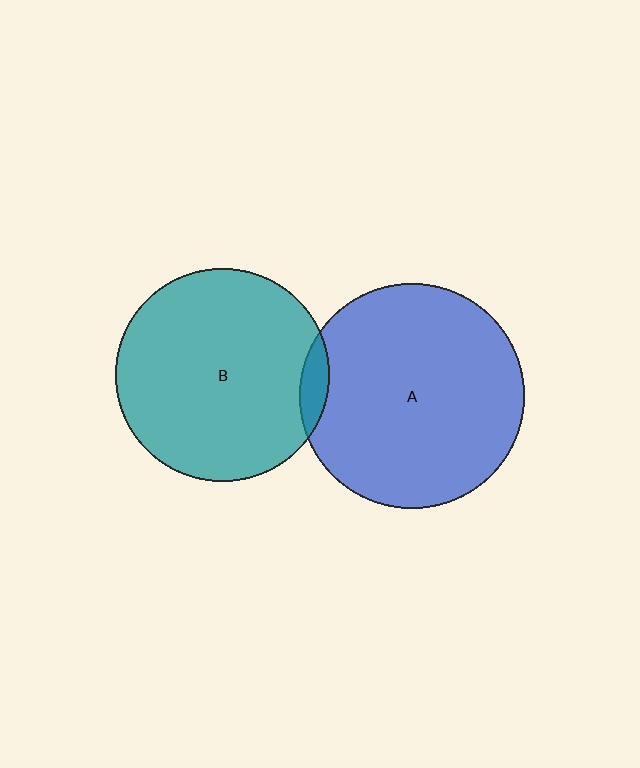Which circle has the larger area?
Circle A (blue).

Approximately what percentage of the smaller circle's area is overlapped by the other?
Approximately 5%.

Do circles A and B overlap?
Yes.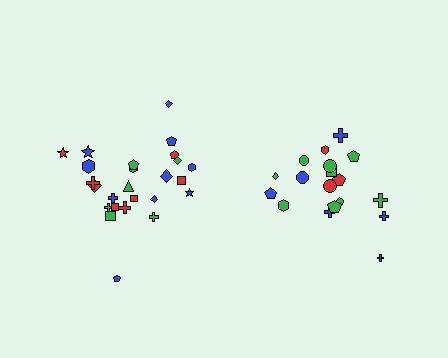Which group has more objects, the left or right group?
The left group.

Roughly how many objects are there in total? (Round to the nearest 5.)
Roughly 45 objects in total.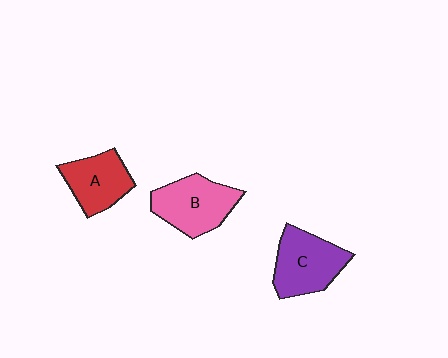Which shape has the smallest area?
Shape A (red).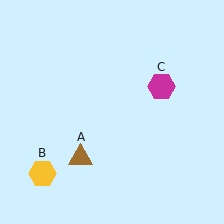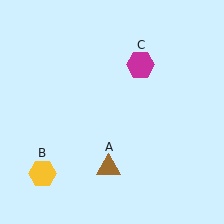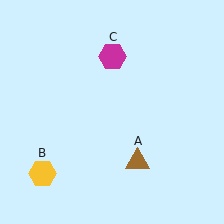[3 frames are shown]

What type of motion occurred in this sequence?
The brown triangle (object A), magenta hexagon (object C) rotated counterclockwise around the center of the scene.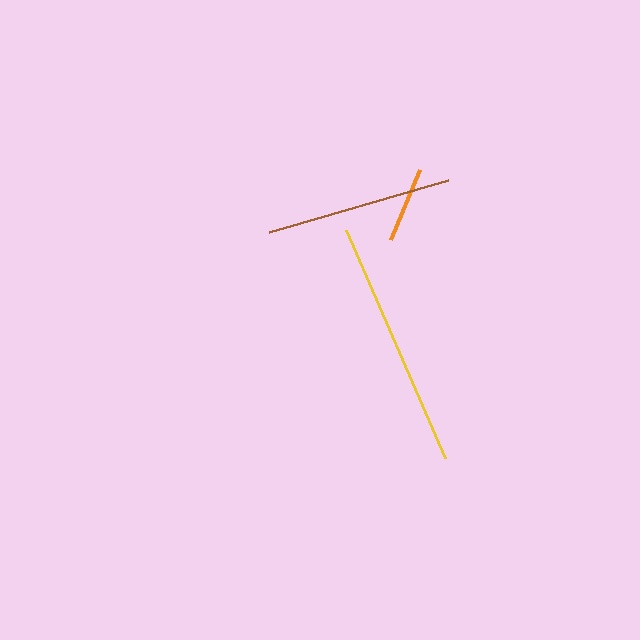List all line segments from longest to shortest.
From longest to shortest: yellow, brown, orange.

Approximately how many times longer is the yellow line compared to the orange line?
The yellow line is approximately 3.3 times the length of the orange line.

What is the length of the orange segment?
The orange segment is approximately 76 pixels long.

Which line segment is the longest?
The yellow line is the longest at approximately 249 pixels.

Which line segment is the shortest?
The orange line is the shortest at approximately 76 pixels.